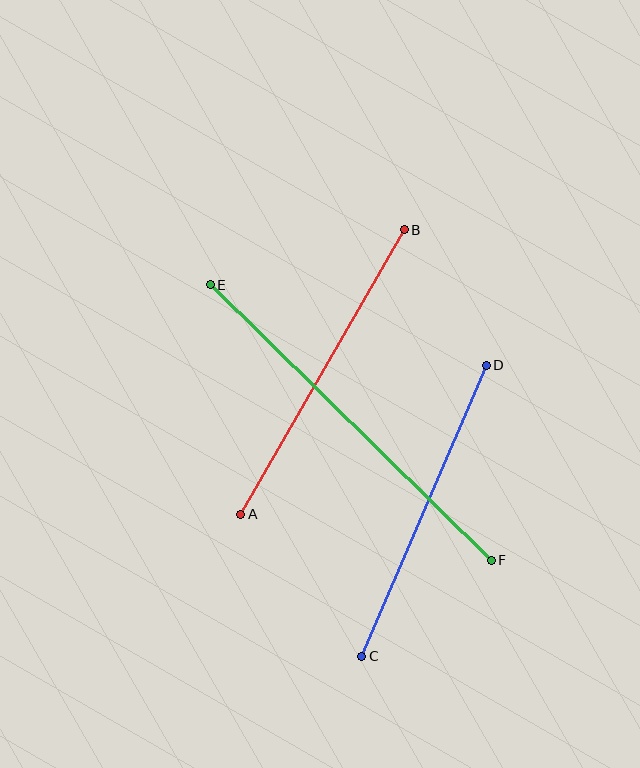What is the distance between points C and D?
The distance is approximately 316 pixels.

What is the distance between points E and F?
The distance is approximately 393 pixels.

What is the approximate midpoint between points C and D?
The midpoint is at approximately (424, 511) pixels.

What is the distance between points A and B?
The distance is approximately 328 pixels.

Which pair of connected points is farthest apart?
Points E and F are farthest apart.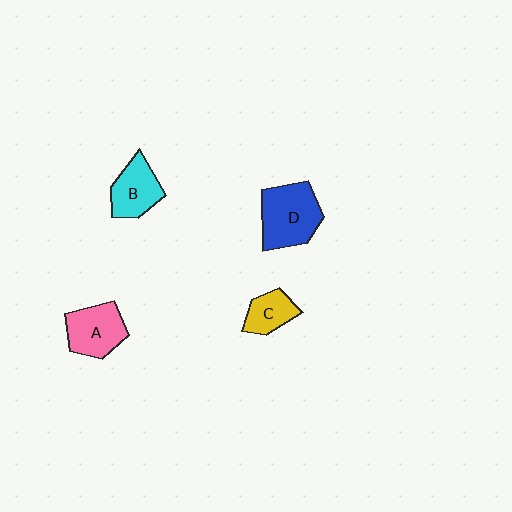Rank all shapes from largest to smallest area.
From largest to smallest: D (blue), A (pink), B (cyan), C (yellow).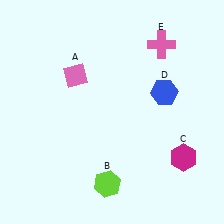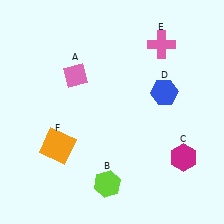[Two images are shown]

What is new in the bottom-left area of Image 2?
An orange square (F) was added in the bottom-left area of Image 2.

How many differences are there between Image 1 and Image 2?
There is 1 difference between the two images.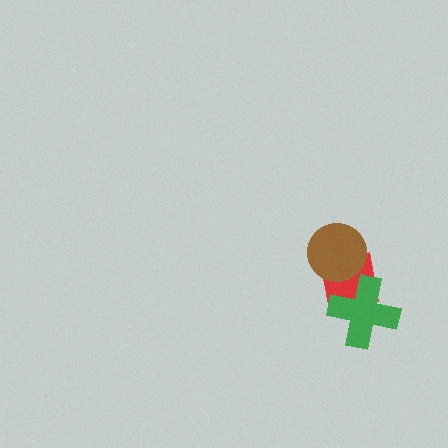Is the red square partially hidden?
Yes, it is partially covered by another shape.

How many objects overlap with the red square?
2 objects overlap with the red square.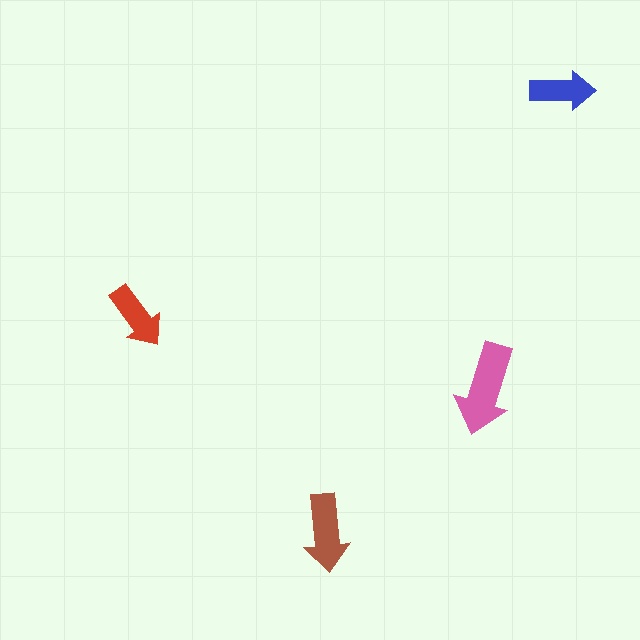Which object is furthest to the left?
The red arrow is leftmost.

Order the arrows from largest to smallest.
the pink one, the brown one, the red one, the blue one.